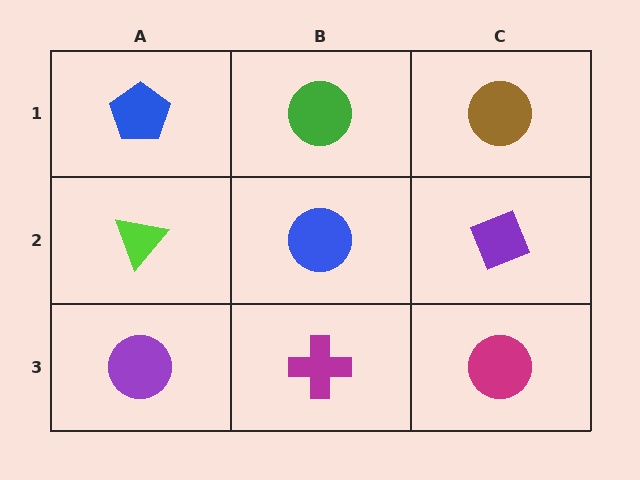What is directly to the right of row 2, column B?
A purple diamond.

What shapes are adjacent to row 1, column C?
A purple diamond (row 2, column C), a green circle (row 1, column B).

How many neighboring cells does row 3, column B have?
3.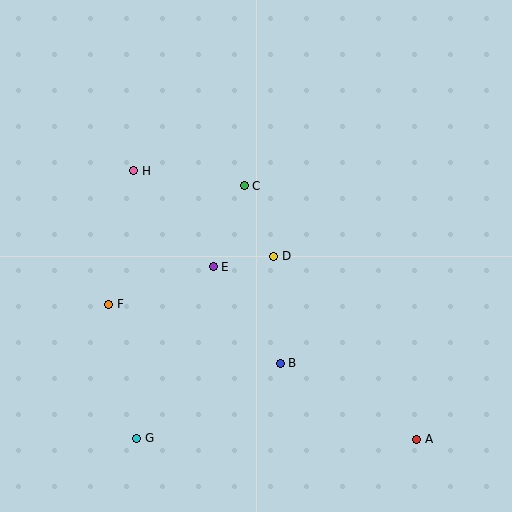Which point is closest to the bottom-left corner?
Point G is closest to the bottom-left corner.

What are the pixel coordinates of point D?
Point D is at (274, 256).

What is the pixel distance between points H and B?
The distance between H and B is 242 pixels.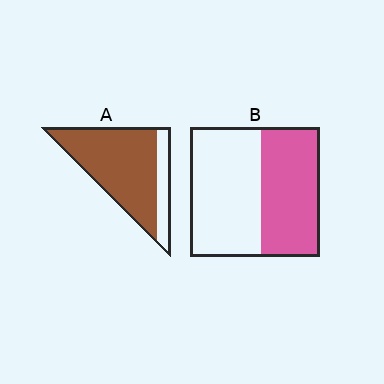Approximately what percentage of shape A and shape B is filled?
A is approximately 80% and B is approximately 45%.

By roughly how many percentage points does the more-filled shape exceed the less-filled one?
By roughly 35 percentage points (A over B).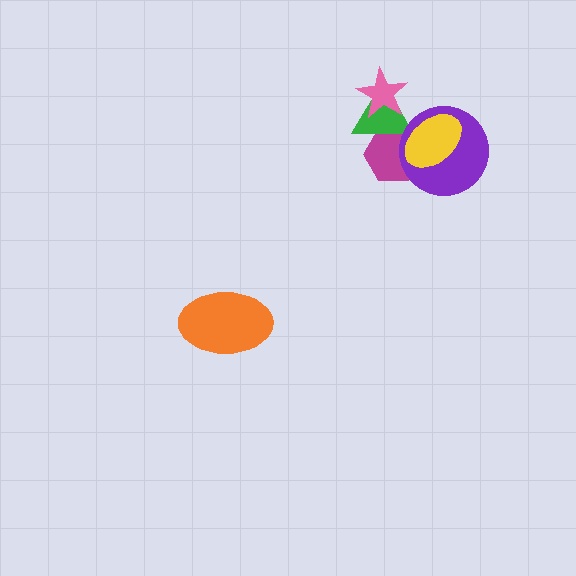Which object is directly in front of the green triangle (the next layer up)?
The purple circle is directly in front of the green triangle.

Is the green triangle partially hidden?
Yes, it is partially covered by another shape.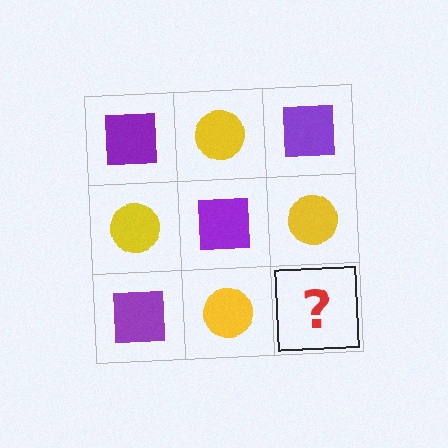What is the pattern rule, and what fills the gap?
The rule is that it alternates purple square and yellow circle in a checkerboard pattern. The gap should be filled with a purple square.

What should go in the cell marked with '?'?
The missing cell should contain a purple square.